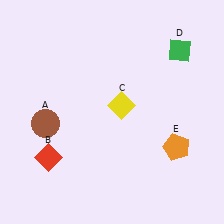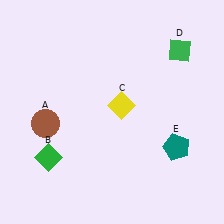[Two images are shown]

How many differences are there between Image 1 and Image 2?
There are 2 differences between the two images.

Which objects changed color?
B changed from red to green. E changed from orange to teal.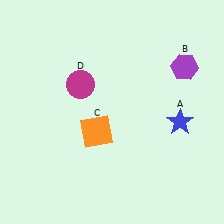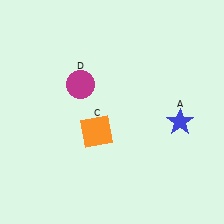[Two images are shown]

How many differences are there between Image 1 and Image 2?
There is 1 difference between the two images.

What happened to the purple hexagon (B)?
The purple hexagon (B) was removed in Image 2. It was in the top-right area of Image 1.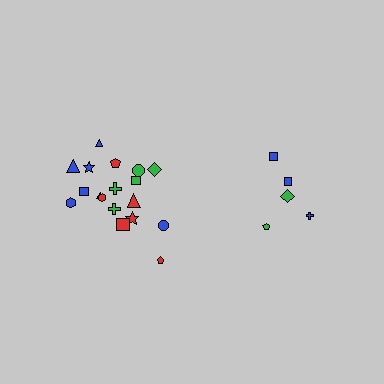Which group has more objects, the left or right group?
The left group.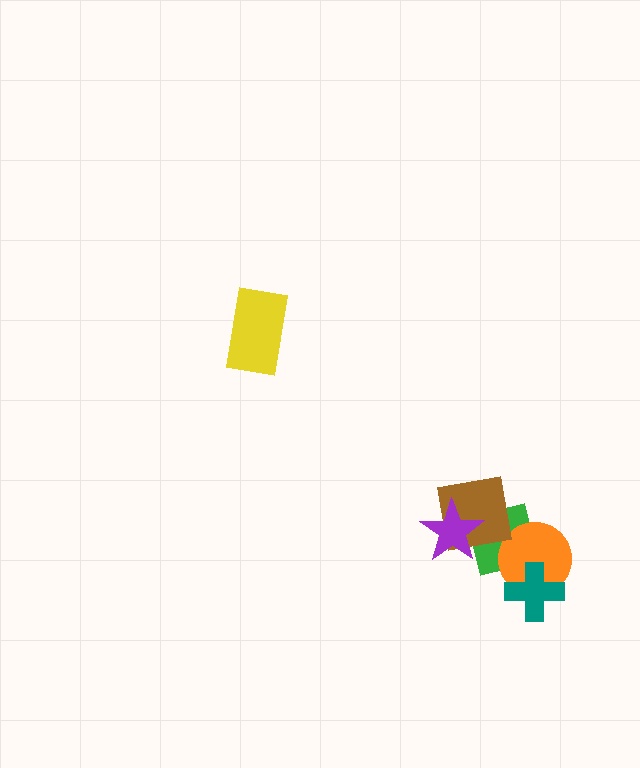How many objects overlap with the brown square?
2 objects overlap with the brown square.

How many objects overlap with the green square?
3 objects overlap with the green square.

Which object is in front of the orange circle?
The teal cross is in front of the orange circle.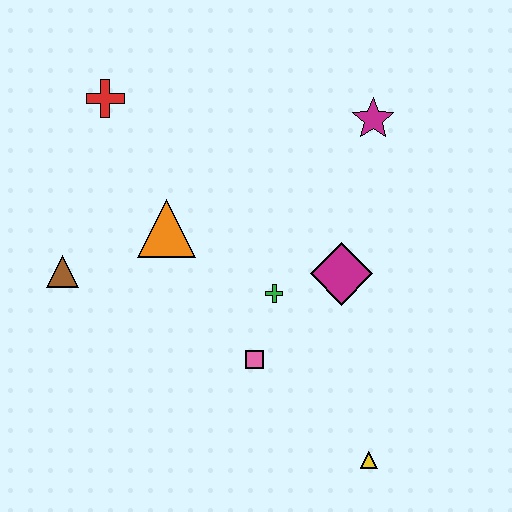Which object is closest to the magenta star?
The magenta diamond is closest to the magenta star.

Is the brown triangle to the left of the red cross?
Yes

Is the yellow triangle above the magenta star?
No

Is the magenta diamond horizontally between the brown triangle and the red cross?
No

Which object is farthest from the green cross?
The red cross is farthest from the green cross.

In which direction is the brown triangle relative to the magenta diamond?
The brown triangle is to the left of the magenta diamond.